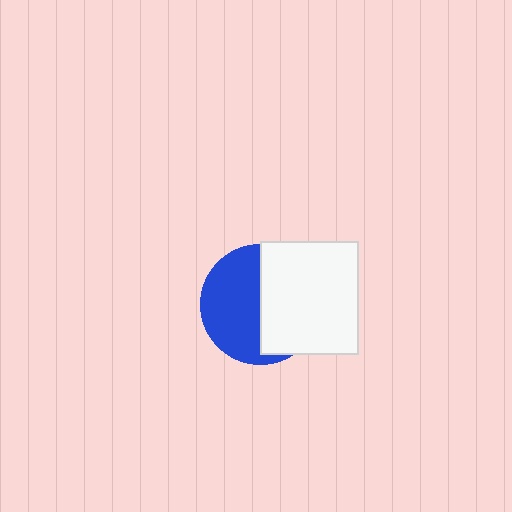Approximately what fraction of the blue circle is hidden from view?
Roughly 49% of the blue circle is hidden behind the white rectangle.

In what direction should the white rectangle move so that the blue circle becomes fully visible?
The white rectangle should move right. That is the shortest direction to clear the overlap and leave the blue circle fully visible.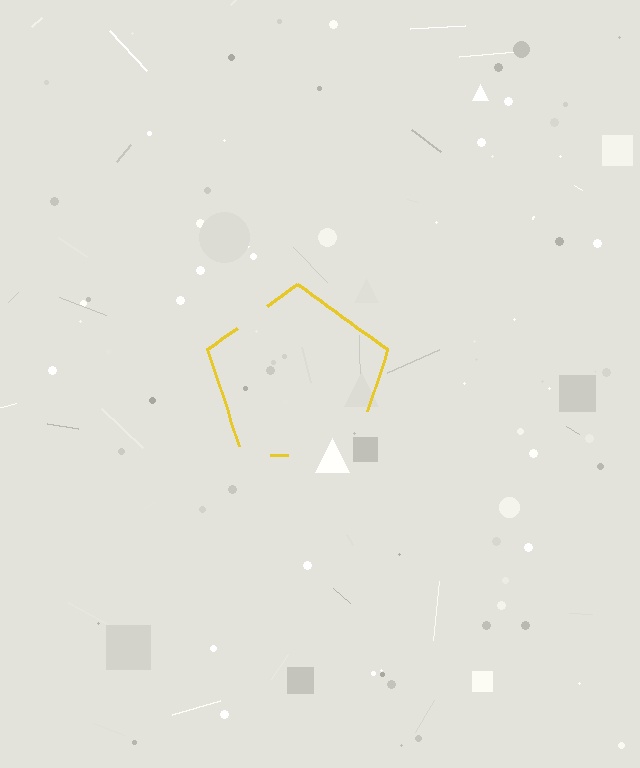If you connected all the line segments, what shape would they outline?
They would outline a pentagon.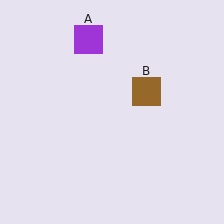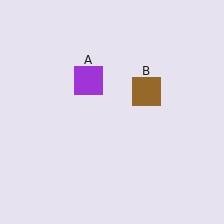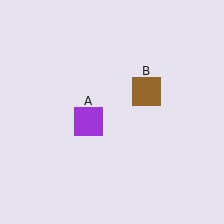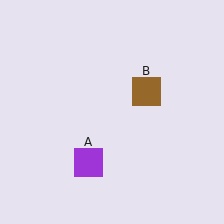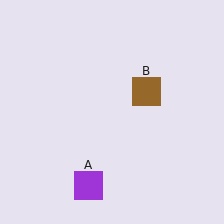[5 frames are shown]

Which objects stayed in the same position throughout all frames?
Brown square (object B) remained stationary.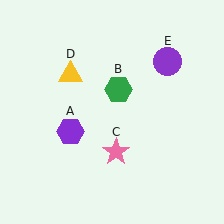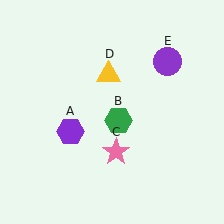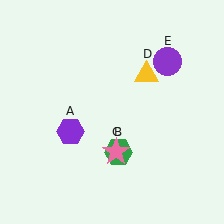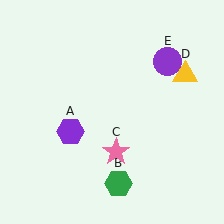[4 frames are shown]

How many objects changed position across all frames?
2 objects changed position: green hexagon (object B), yellow triangle (object D).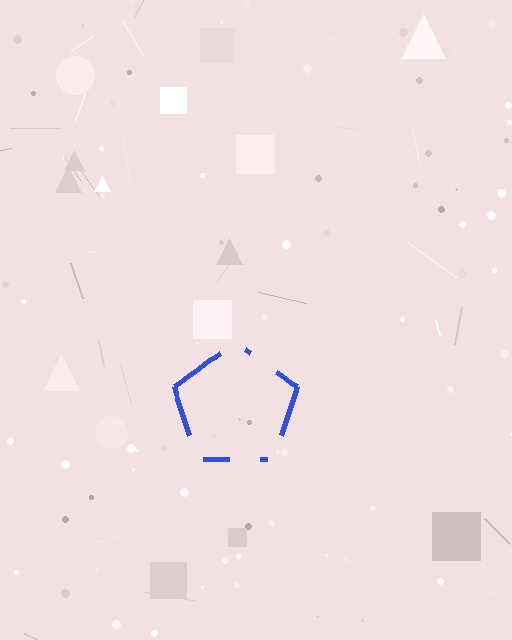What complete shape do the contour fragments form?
The contour fragments form a pentagon.